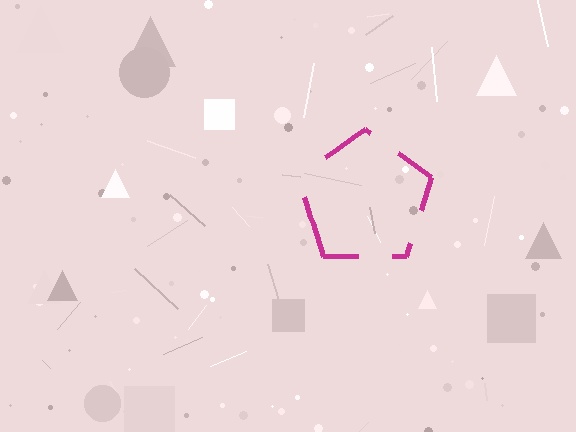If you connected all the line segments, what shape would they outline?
They would outline a pentagon.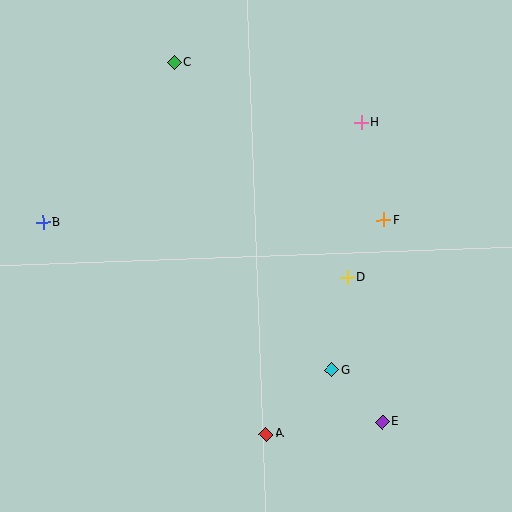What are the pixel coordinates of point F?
Point F is at (384, 220).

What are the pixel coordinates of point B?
Point B is at (43, 223).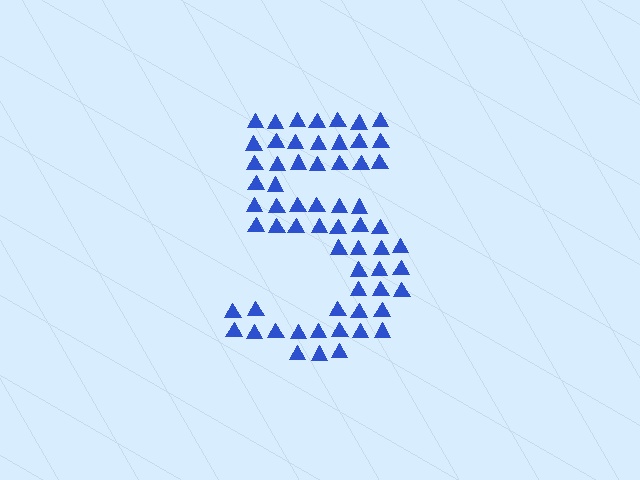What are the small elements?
The small elements are triangles.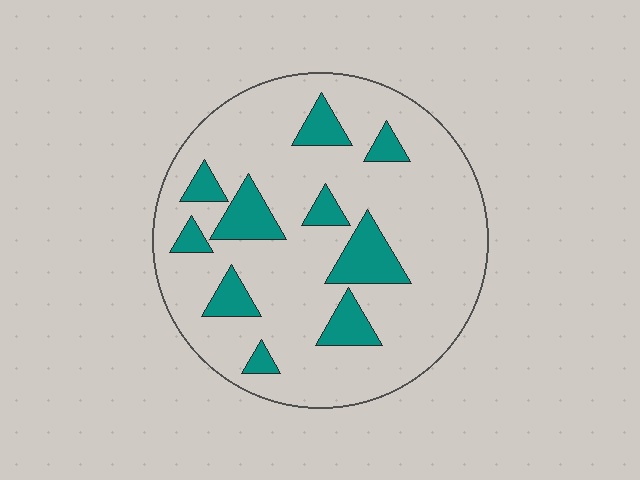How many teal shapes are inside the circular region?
10.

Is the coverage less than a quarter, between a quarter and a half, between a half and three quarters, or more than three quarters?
Less than a quarter.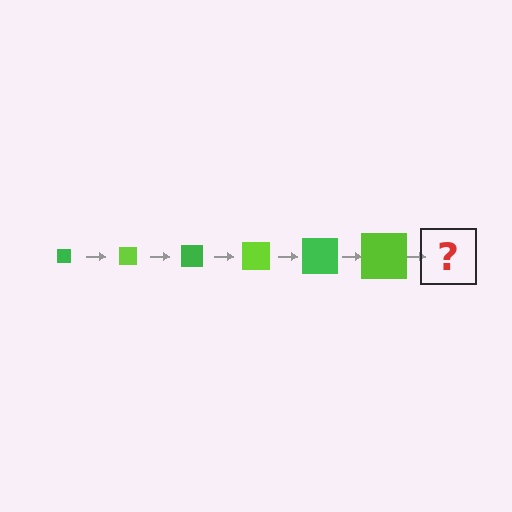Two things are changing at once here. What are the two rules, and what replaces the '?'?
The two rules are that the square grows larger each step and the color cycles through green and lime. The '?' should be a green square, larger than the previous one.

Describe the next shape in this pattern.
It should be a green square, larger than the previous one.